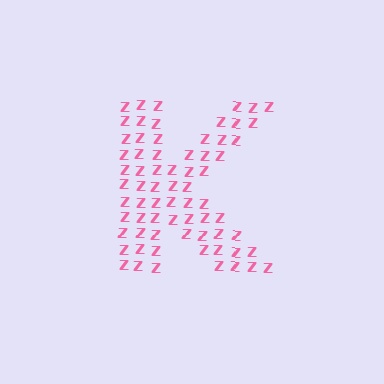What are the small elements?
The small elements are letter Z's.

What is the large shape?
The large shape is the letter K.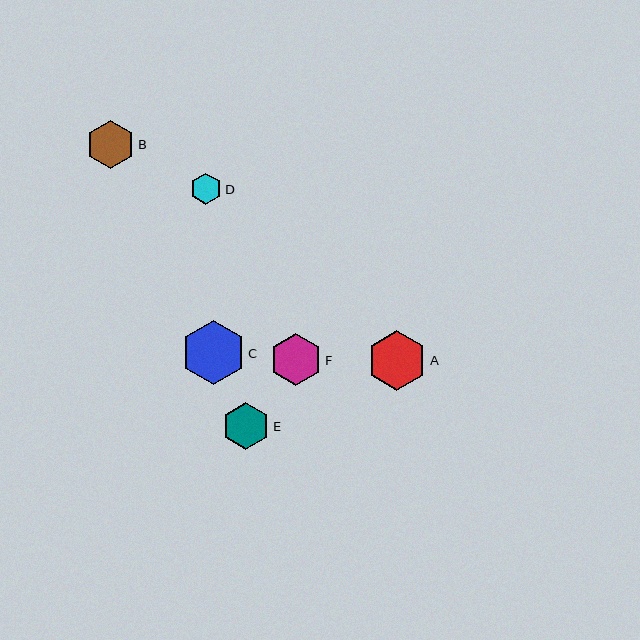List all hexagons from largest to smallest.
From largest to smallest: C, A, F, B, E, D.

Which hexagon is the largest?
Hexagon C is the largest with a size of approximately 64 pixels.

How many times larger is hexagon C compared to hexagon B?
Hexagon C is approximately 1.3 times the size of hexagon B.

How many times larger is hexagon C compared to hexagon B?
Hexagon C is approximately 1.3 times the size of hexagon B.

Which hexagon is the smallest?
Hexagon D is the smallest with a size of approximately 32 pixels.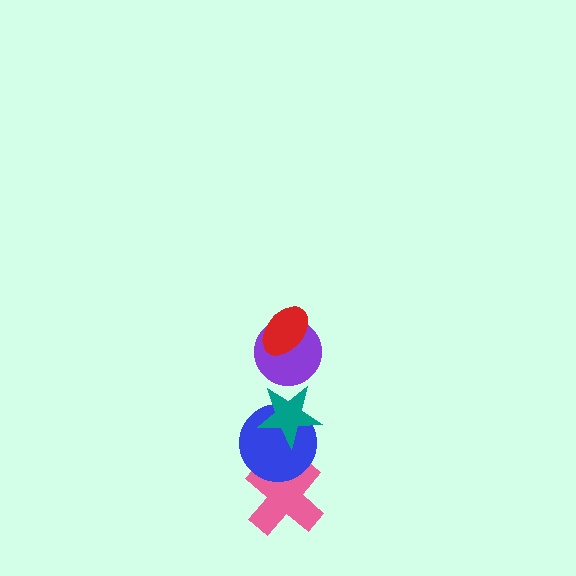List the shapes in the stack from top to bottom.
From top to bottom: the red ellipse, the purple circle, the teal star, the blue circle, the pink cross.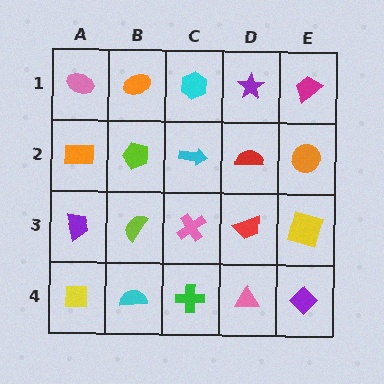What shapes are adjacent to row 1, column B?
A lime pentagon (row 2, column B), a pink ellipse (row 1, column A), a cyan hexagon (row 1, column C).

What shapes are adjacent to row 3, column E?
An orange circle (row 2, column E), a purple diamond (row 4, column E), a red trapezoid (row 3, column D).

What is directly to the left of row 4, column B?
A yellow square.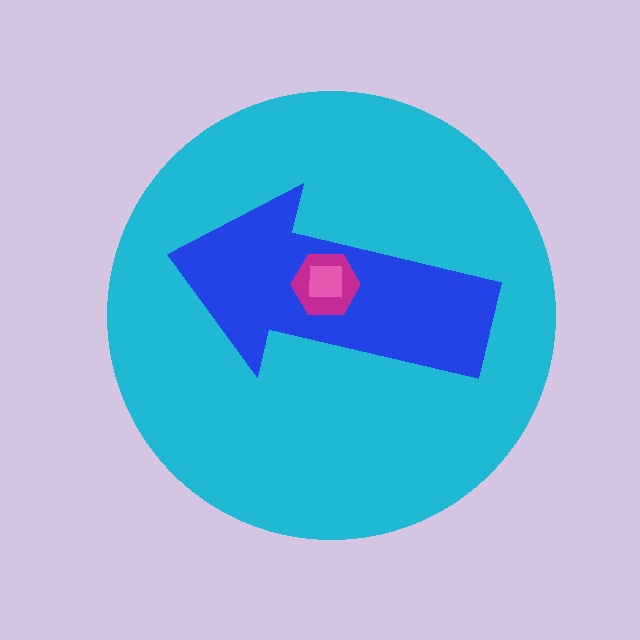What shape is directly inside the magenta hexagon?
The pink square.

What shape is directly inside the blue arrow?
The magenta hexagon.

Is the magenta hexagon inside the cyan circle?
Yes.